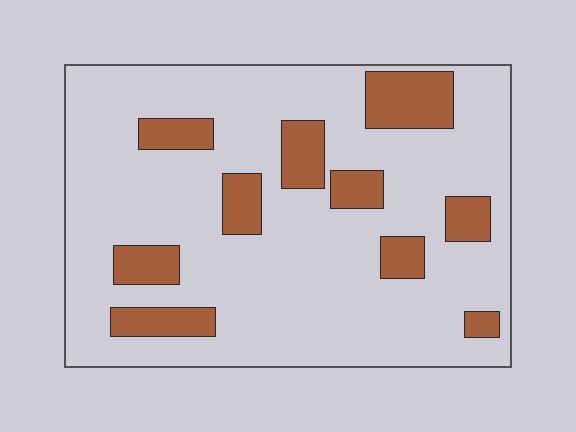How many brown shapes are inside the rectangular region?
10.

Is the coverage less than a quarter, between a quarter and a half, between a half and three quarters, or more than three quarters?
Less than a quarter.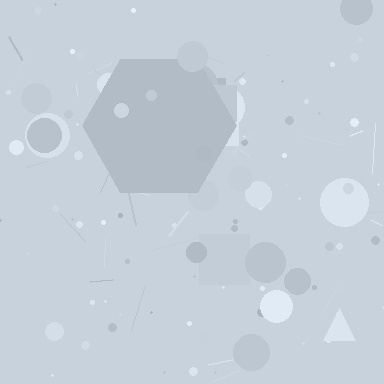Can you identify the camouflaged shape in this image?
The camouflaged shape is a hexagon.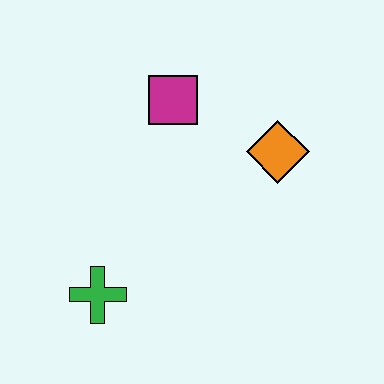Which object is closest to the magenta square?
The orange diamond is closest to the magenta square.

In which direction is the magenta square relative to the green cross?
The magenta square is above the green cross.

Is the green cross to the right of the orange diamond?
No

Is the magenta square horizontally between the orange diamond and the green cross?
Yes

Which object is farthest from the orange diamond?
The green cross is farthest from the orange diamond.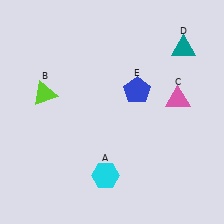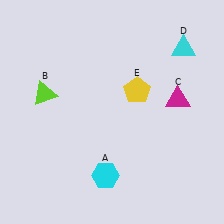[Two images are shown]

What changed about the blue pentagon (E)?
In Image 1, E is blue. In Image 2, it changed to yellow.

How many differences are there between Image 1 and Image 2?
There are 3 differences between the two images.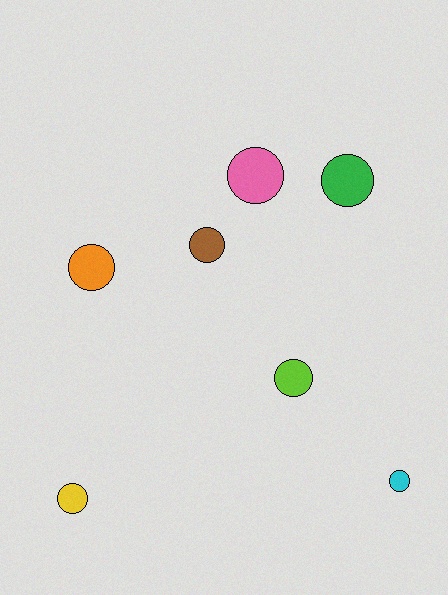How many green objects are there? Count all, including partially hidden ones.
There is 1 green object.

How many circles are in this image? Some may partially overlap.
There are 7 circles.